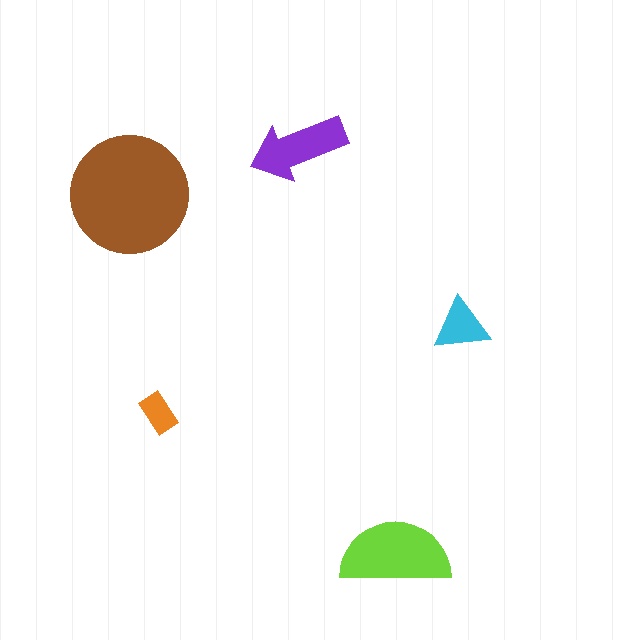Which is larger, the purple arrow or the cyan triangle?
The purple arrow.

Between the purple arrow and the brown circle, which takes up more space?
The brown circle.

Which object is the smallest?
The orange rectangle.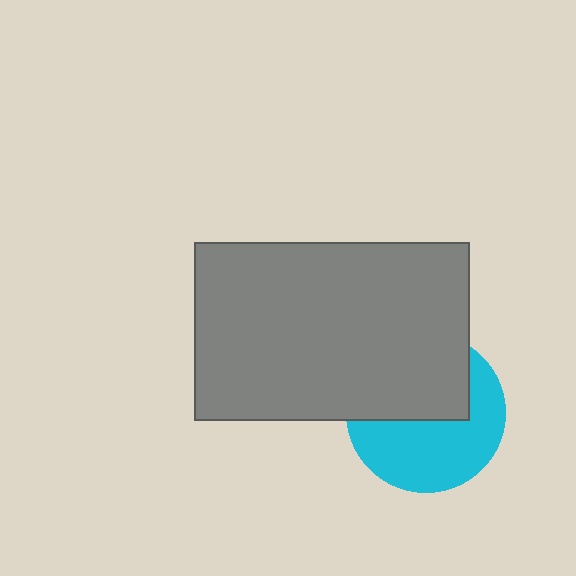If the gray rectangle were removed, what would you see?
You would see the complete cyan circle.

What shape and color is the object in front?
The object in front is a gray rectangle.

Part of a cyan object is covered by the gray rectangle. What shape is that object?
It is a circle.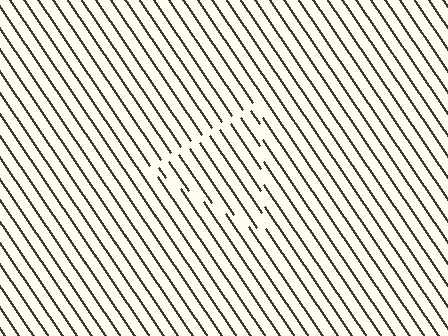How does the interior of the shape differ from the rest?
The interior of the shape contains the same grating, shifted by half a period — the contour is defined by the phase discontinuity where line-ends from the inner and outer gratings abut.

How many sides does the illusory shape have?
3 sides — the line-ends trace a triangle.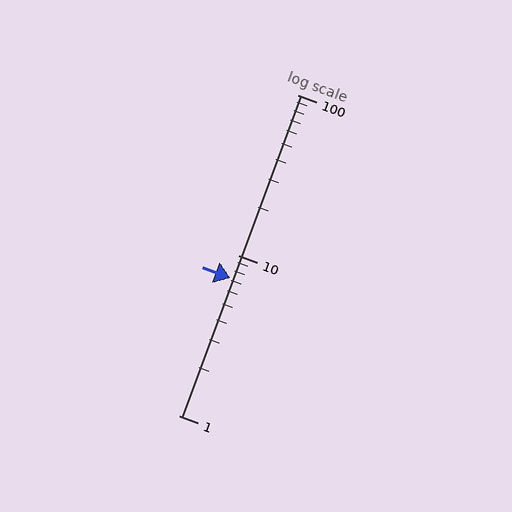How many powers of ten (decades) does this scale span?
The scale spans 2 decades, from 1 to 100.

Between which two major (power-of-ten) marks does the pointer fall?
The pointer is between 1 and 10.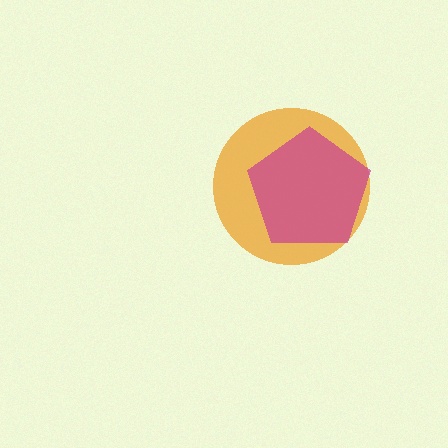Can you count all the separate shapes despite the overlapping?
Yes, there are 2 separate shapes.